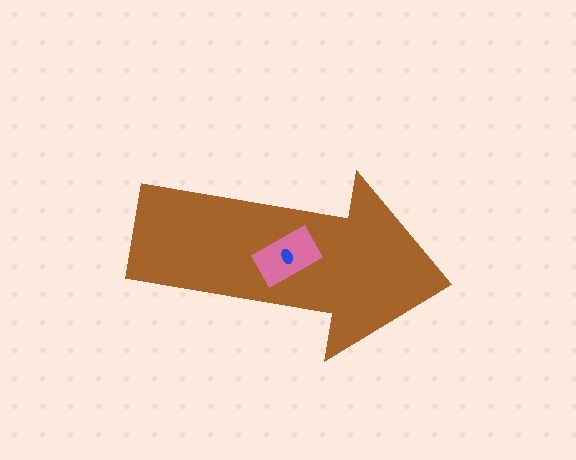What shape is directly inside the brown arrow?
The pink rectangle.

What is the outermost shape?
The brown arrow.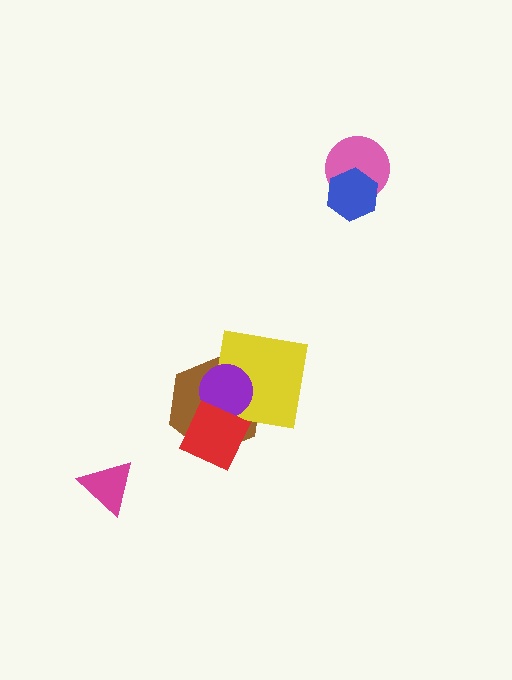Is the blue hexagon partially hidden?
No, no other shape covers it.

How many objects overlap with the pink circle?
1 object overlaps with the pink circle.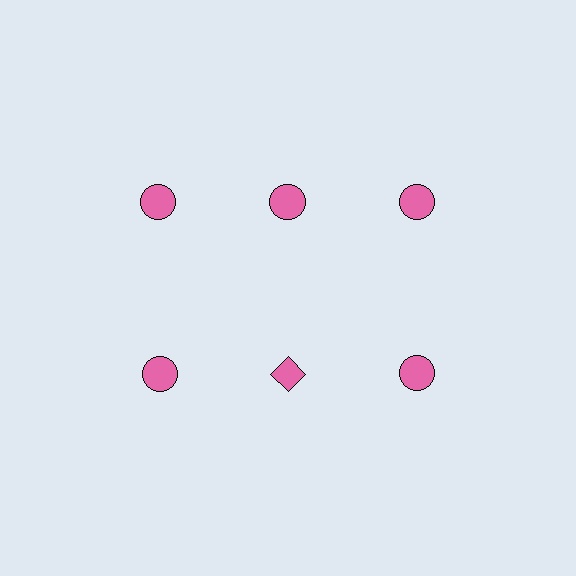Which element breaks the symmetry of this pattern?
The pink diamond in the second row, second from left column breaks the symmetry. All other shapes are pink circles.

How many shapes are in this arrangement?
There are 6 shapes arranged in a grid pattern.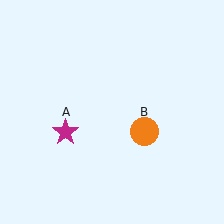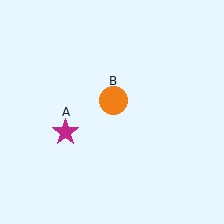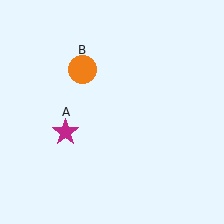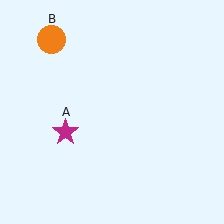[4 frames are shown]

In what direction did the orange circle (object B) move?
The orange circle (object B) moved up and to the left.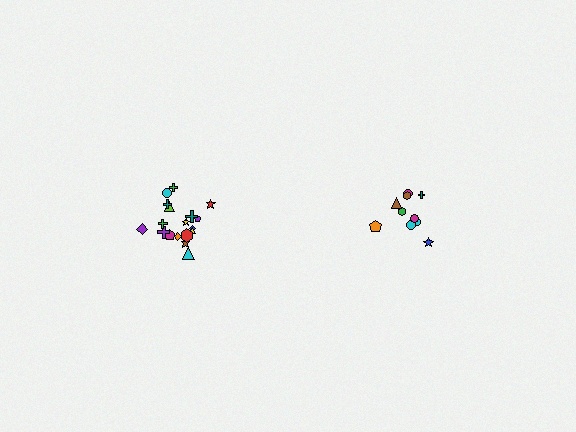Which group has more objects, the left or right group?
The left group.